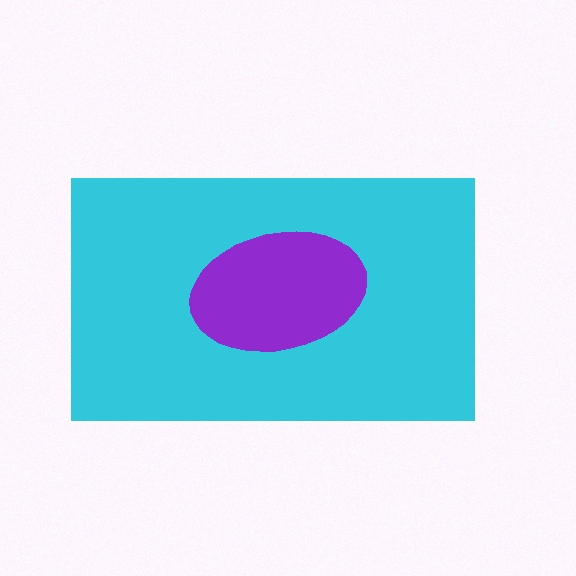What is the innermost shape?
The purple ellipse.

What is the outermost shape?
The cyan rectangle.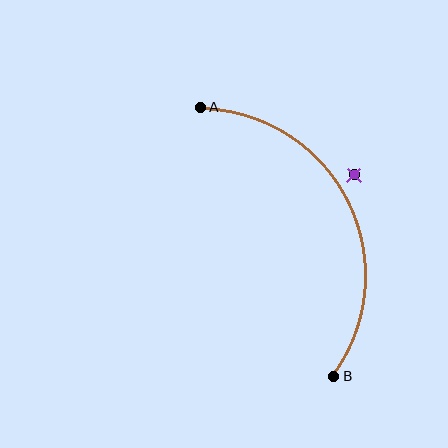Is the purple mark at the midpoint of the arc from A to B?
No — the purple mark does not lie on the arc at all. It sits slightly outside the curve.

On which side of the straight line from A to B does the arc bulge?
The arc bulges to the right of the straight line connecting A and B.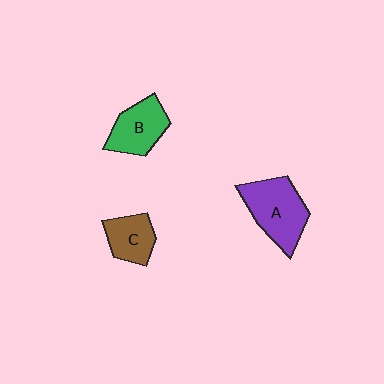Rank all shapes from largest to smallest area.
From largest to smallest: A (purple), B (green), C (brown).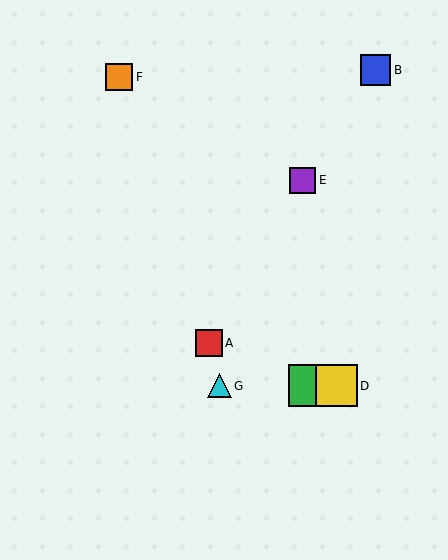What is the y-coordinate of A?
Object A is at y≈343.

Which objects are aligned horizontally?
Objects C, D, G are aligned horizontally.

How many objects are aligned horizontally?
3 objects (C, D, G) are aligned horizontally.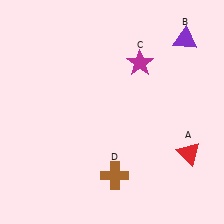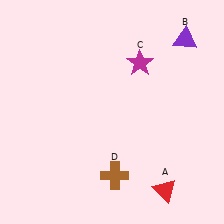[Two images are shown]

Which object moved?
The red triangle (A) moved down.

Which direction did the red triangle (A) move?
The red triangle (A) moved down.